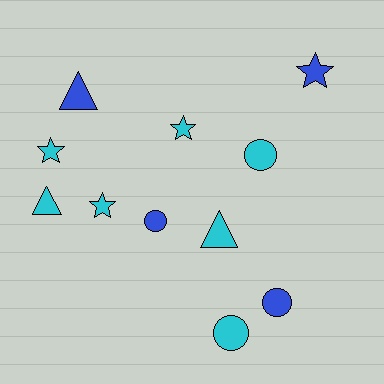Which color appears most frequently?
Cyan, with 7 objects.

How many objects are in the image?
There are 11 objects.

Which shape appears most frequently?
Circle, with 4 objects.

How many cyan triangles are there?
There are 2 cyan triangles.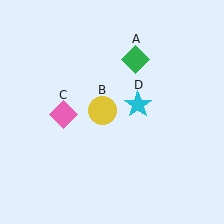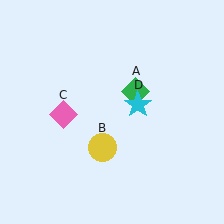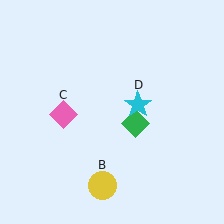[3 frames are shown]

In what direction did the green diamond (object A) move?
The green diamond (object A) moved down.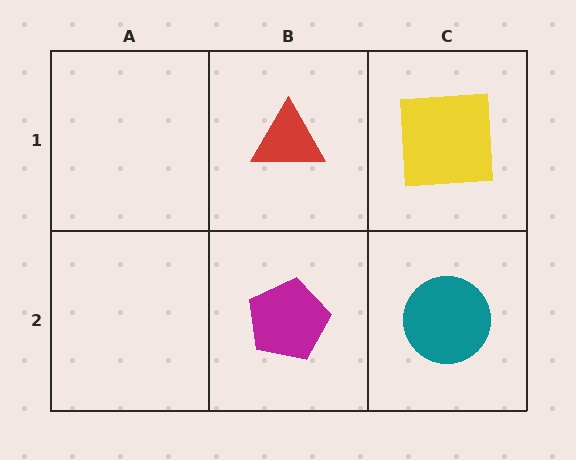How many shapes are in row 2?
2 shapes.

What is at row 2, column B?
A magenta pentagon.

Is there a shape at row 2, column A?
No, that cell is empty.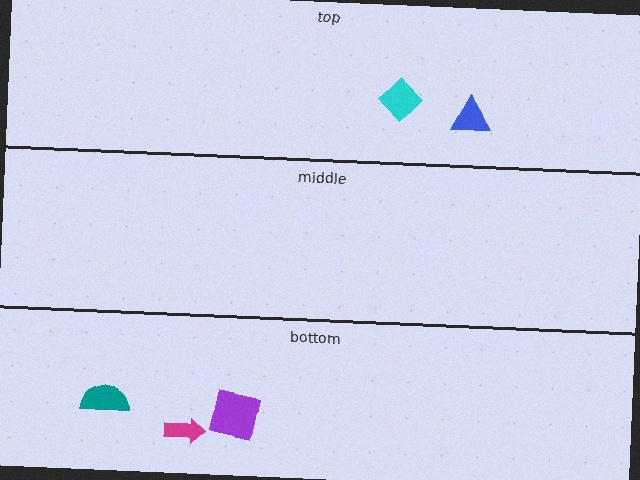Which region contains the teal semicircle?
The bottom region.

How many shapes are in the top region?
2.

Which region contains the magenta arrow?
The bottom region.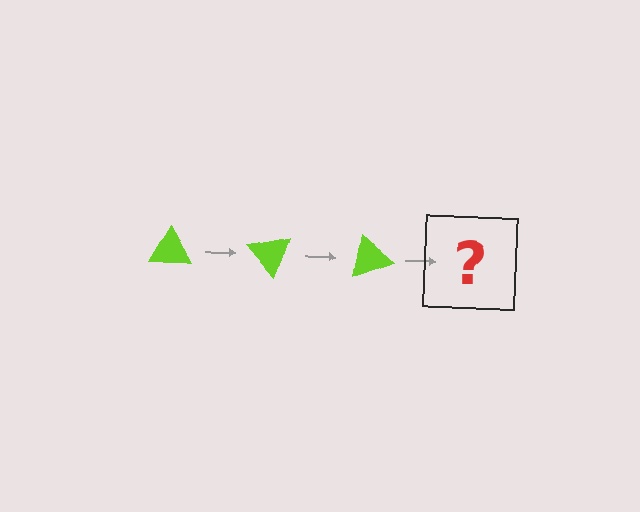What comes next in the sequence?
The next element should be a lime triangle rotated 150 degrees.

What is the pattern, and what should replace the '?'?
The pattern is that the triangle rotates 50 degrees each step. The '?' should be a lime triangle rotated 150 degrees.